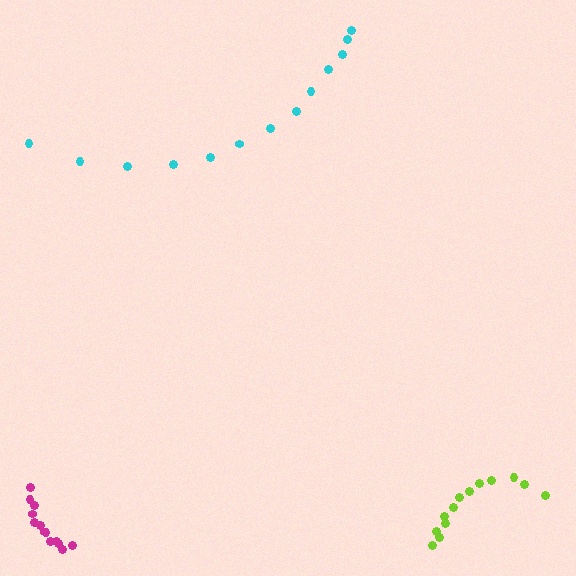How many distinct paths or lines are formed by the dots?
There are 3 distinct paths.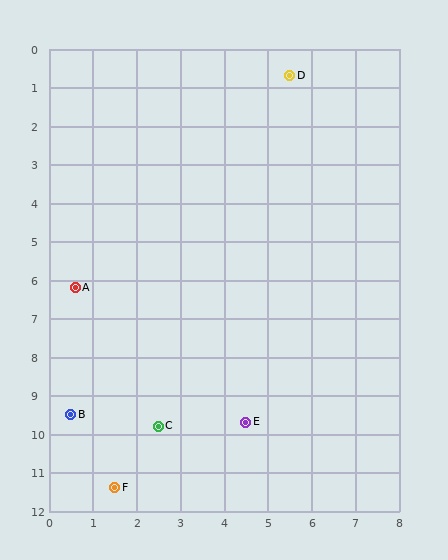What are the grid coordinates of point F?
Point F is at approximately (1.5, 11.4).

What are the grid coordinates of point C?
Point C is at approximately (2.5, 9.8).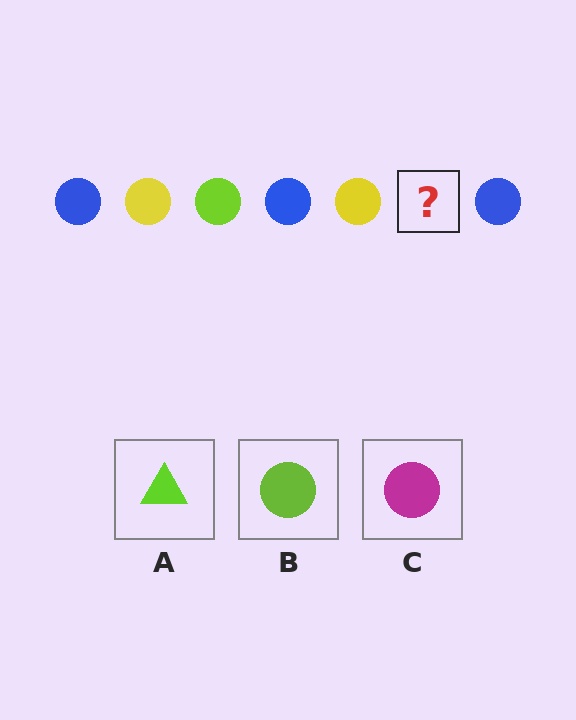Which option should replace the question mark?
Option B.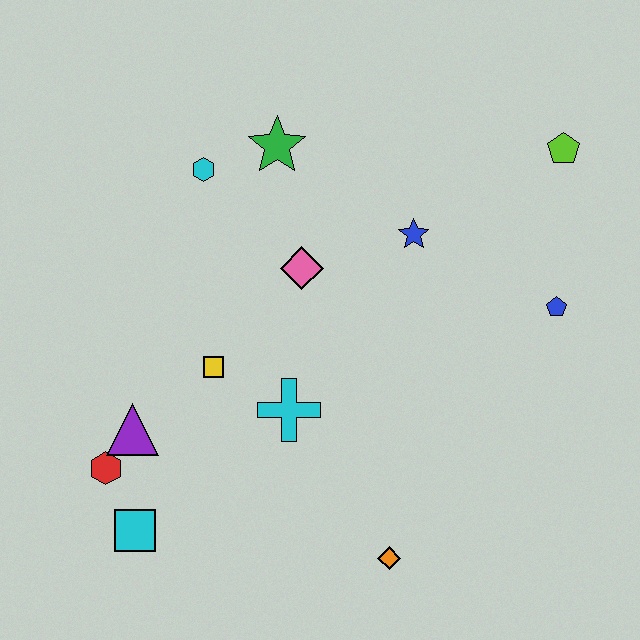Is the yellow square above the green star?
No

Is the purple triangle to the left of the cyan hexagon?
Yes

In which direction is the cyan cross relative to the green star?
The cyan cross is below the green star.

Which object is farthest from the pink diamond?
The cyan square is farthest from the pink diamond.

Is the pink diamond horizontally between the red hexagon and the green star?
No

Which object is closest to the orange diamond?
The cyan cross is closest to the orange diamond.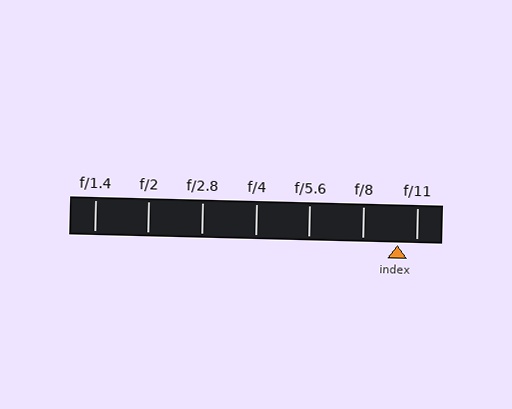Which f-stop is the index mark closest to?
The index mark is closest to f/11.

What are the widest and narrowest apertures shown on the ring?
The widest aperture shown is f/1.4 and the narrowest is f/11.